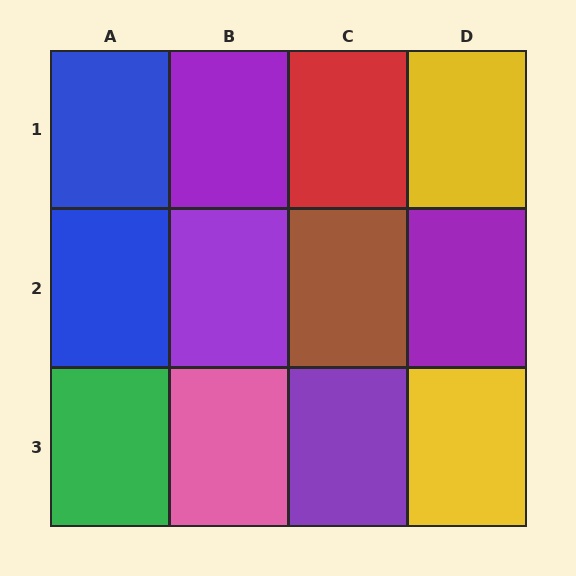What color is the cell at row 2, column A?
Blue.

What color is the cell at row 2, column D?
Purple.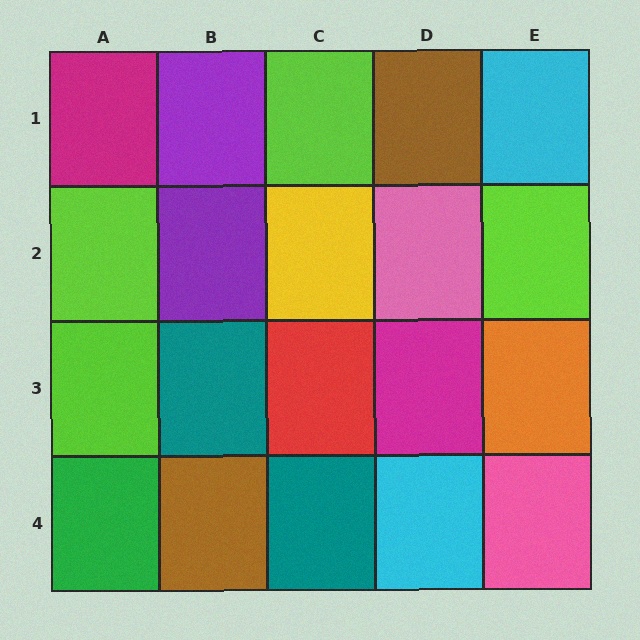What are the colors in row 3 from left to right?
Lime, teal, red, magenta, orange.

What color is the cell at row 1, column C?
Lime.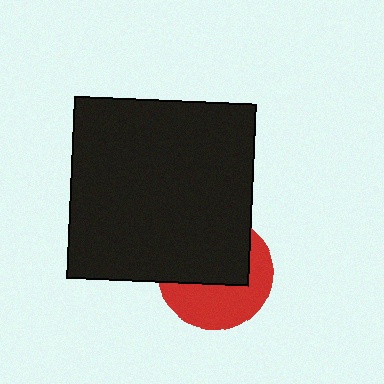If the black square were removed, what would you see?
You would see the complete red circle.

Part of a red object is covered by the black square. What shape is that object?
It is a circle.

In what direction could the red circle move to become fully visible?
The red circle could move down. That would shift it out from behind the black square entirely.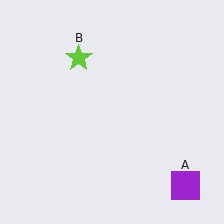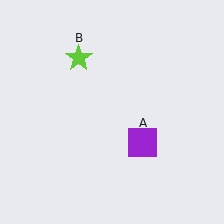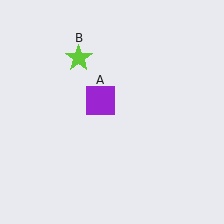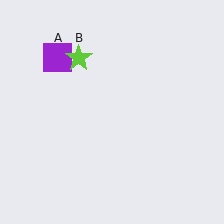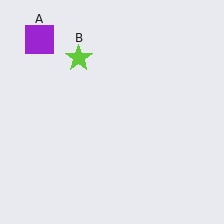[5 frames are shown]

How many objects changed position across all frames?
1 object changed position: purple square (object A).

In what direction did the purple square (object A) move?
The purple square (object A) moved up and to the left.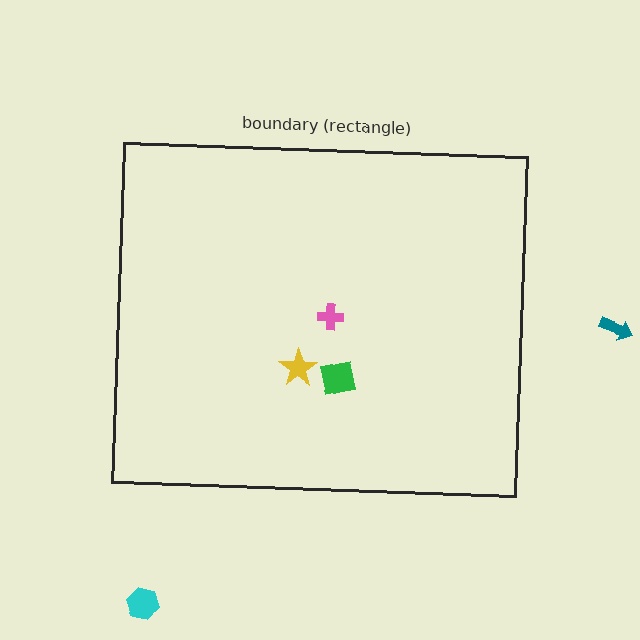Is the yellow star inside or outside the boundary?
Inside.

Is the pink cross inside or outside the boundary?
Inside.